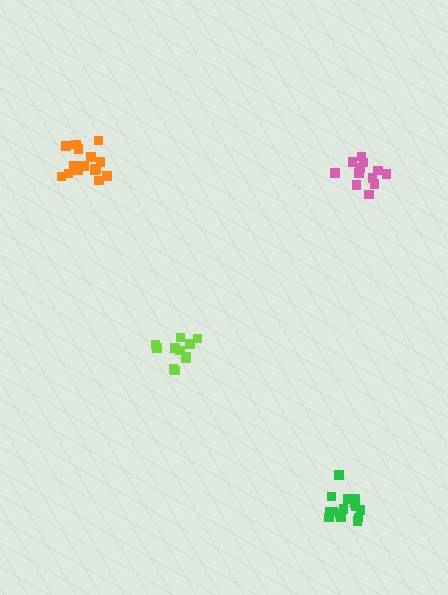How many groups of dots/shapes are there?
There are 4 groups.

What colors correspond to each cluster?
The clusters are colored: pink, green, orange, lime.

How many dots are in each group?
Group 1: 13 dots, Group 2: 15 dots, Group 3: 16 dots, Group 4: 12 dots (56 total).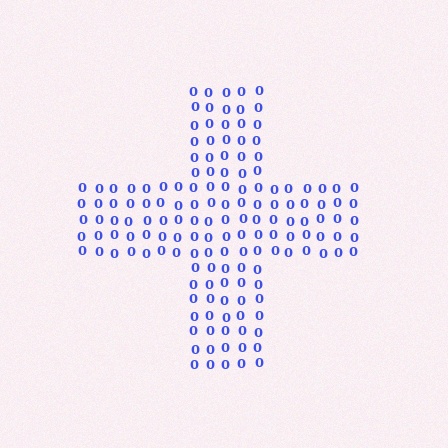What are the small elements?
The small elements are digit 0's.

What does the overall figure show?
The overall figure shows a cross.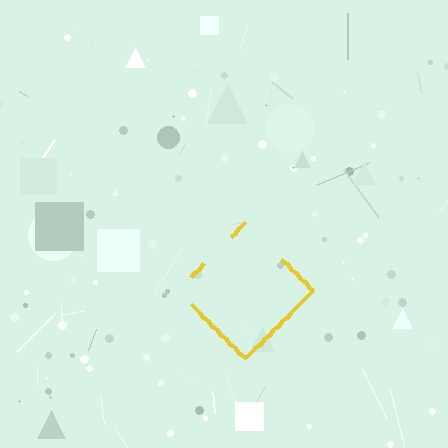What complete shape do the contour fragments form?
The contour fragments form a diamond.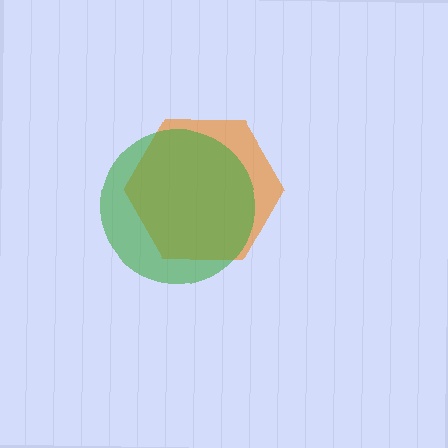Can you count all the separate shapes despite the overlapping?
Yes, there are 2 separate shapes.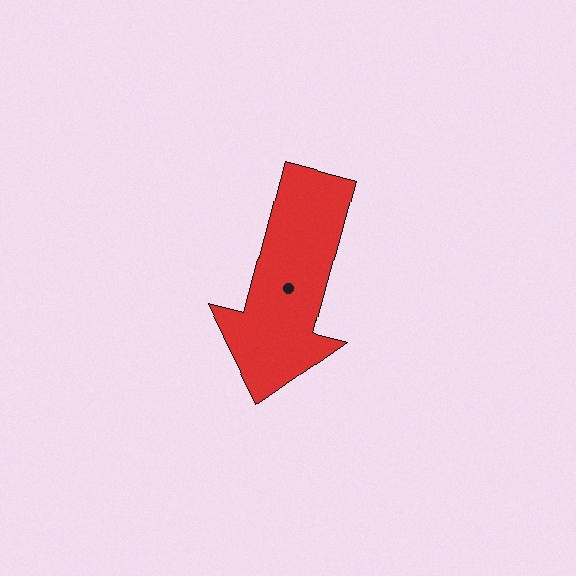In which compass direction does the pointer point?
South.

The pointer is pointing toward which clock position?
Roughly 6 o'clock.